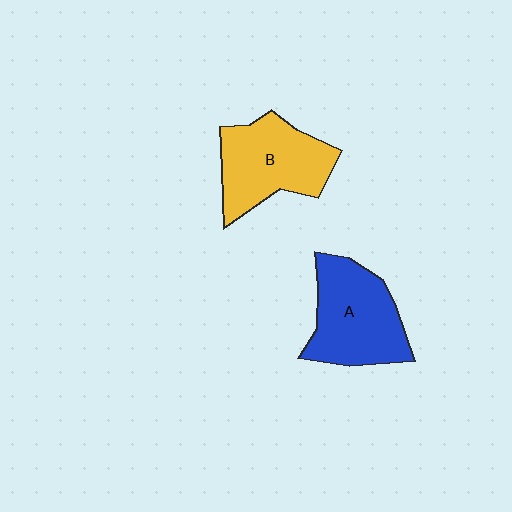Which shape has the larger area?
Shape A (blue).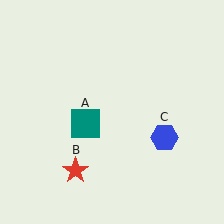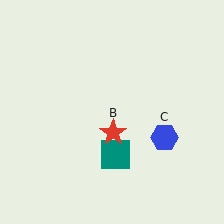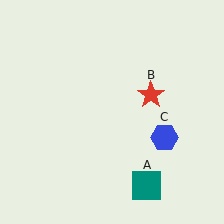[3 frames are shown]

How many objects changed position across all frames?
2 objects changed position: teal square (object A), red star (object B).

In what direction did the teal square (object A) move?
The teal square (object A) moved down and to the right.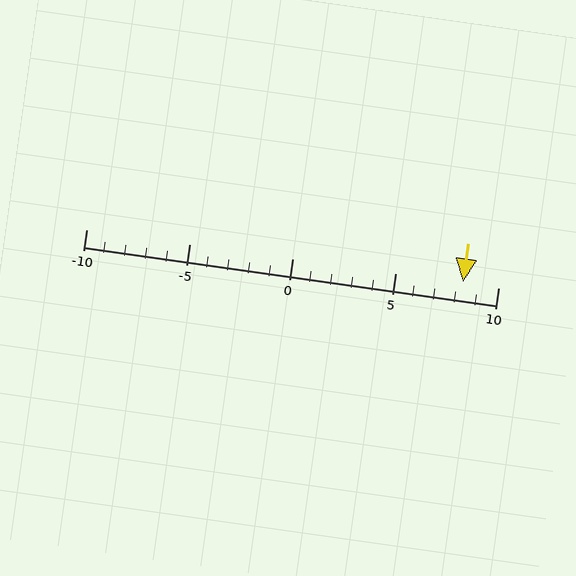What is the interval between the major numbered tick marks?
The major tick marks are spaced 5 units apart.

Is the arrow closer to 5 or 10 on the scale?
The arrow is closer to 10.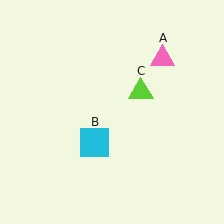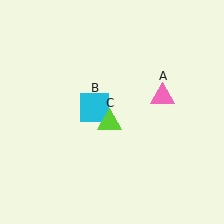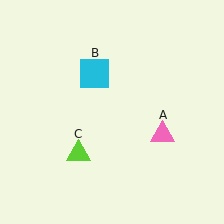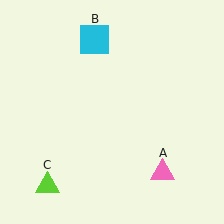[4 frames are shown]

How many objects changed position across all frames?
3 objects changed position: pink triangle (object A), cyan square (object B), lime triangle (object C).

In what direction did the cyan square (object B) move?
The cyan square (object B) moved up.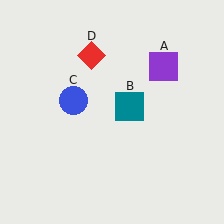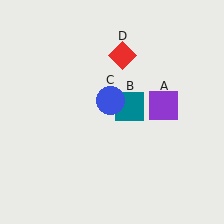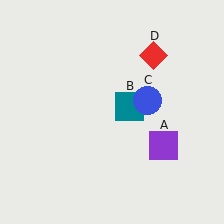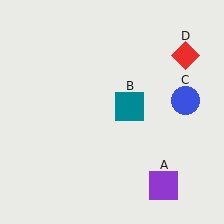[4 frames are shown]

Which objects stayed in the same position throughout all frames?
Teal square (object B) remained stationary.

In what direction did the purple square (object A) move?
The purple square (object A) moved down.